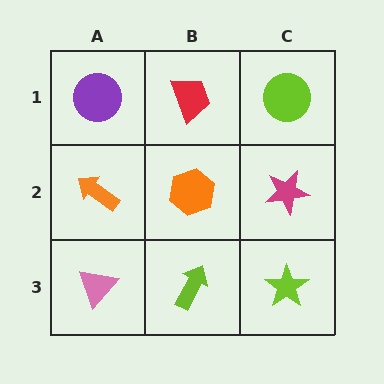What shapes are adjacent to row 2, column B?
A red trapezoid (row 1, column B), a lime arrow (row 3, column B), an orange arrow (row 2, column A), a magenta star (row 2, column C).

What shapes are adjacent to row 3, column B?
An orange hexagon (row 2, column B), a pink triangle (row 3, column A), a lime star (row 3, column C).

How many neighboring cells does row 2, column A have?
3.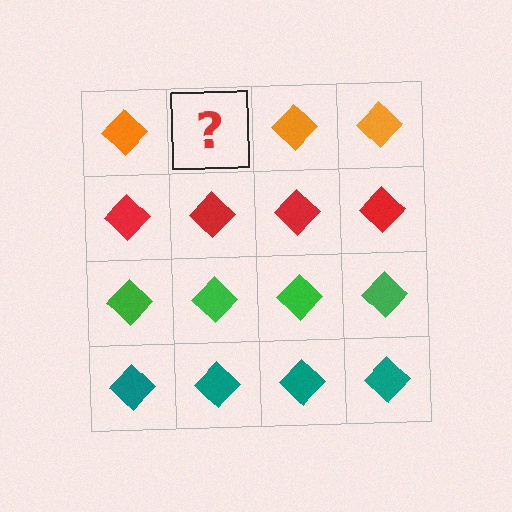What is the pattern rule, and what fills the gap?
The rule is that each row has a consistent color. The gap should be filled with an orange diamond.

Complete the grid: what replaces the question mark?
The question mark should be replaced with an orange diamond.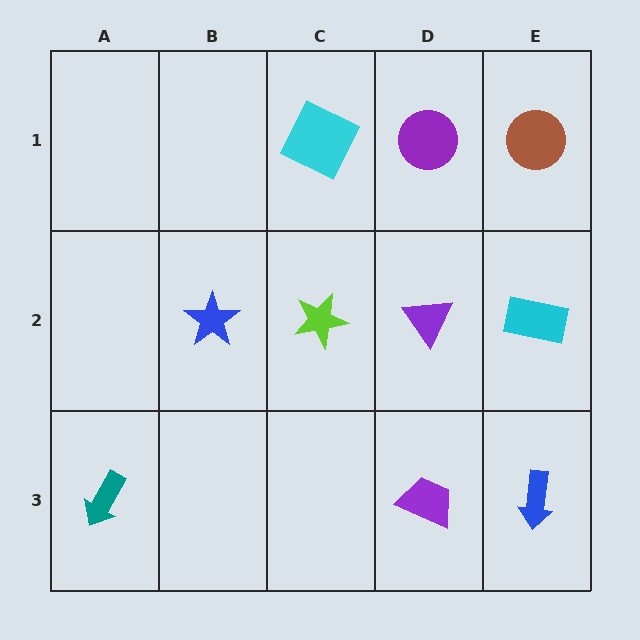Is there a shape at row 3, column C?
No, that cell is empty.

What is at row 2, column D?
A purple triangle.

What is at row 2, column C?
A lime star.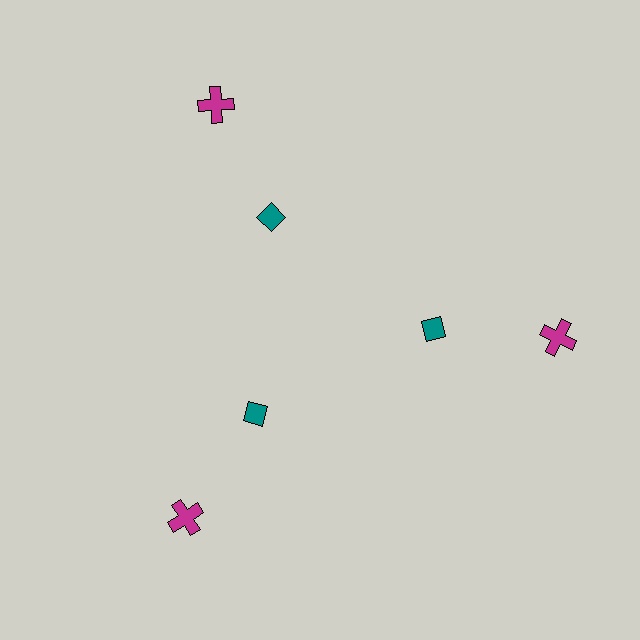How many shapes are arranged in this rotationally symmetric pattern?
There are 6 shapes, arranged in 3 groups of 2.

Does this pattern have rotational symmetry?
Yes, this pattern has 3-fold rotational symmetry. It looks the same after rotating 120 degrees around the center.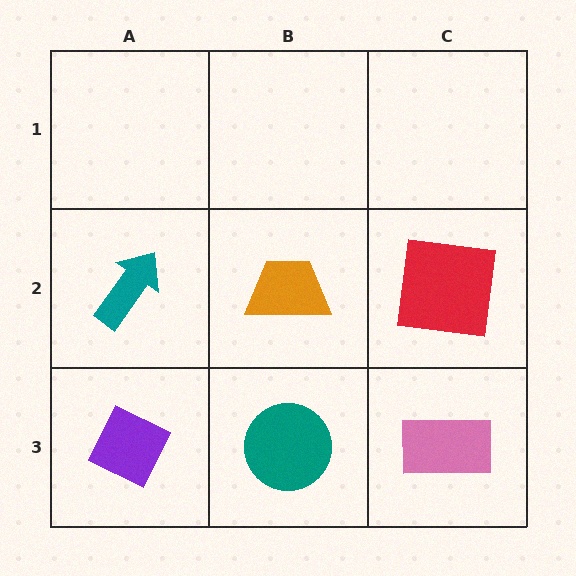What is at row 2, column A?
A teal arrow.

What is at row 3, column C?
A pink rectangle.